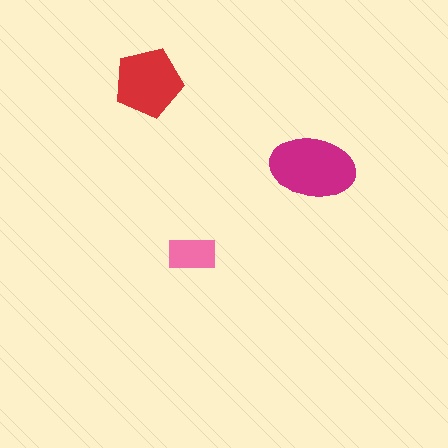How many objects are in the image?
There are 3 objects in the image.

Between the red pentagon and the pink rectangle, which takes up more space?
The red pentagon.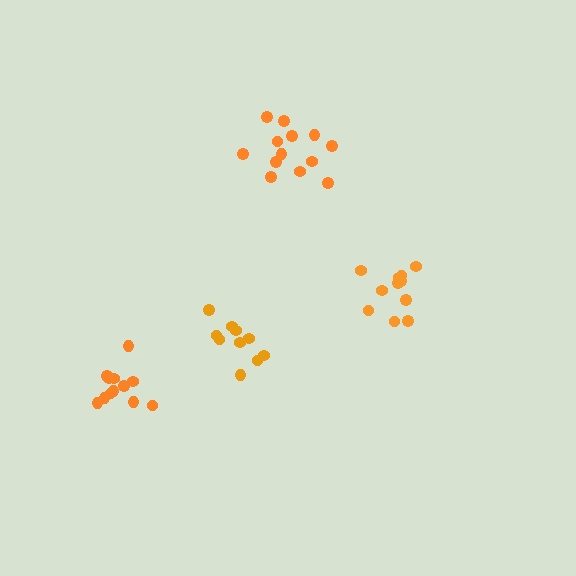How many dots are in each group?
Group 1: 12 dots, Group 2: 11 dots, Group 3: 10 dots, Group 4: 13 dots (46 total).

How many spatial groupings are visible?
There are 4 spatial groupings.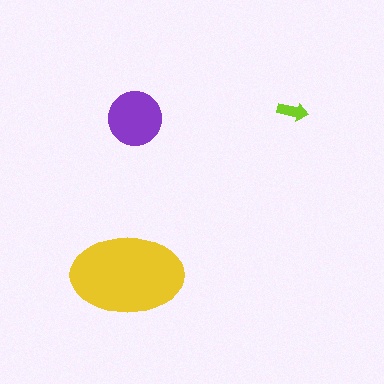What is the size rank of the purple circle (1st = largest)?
2nd.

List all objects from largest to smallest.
The yellow ellipse, the purple circle, the lime arrow.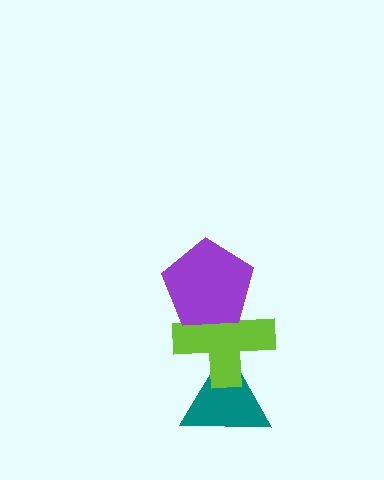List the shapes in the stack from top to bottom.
From top to bottom: the purple pentagon, the lime cross, the teal triangle.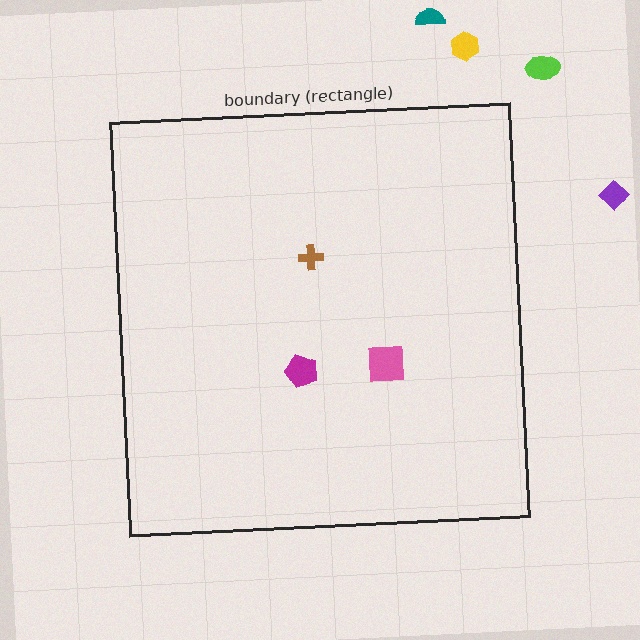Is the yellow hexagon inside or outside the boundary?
Outside.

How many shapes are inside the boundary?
3 inside, 4 outside.